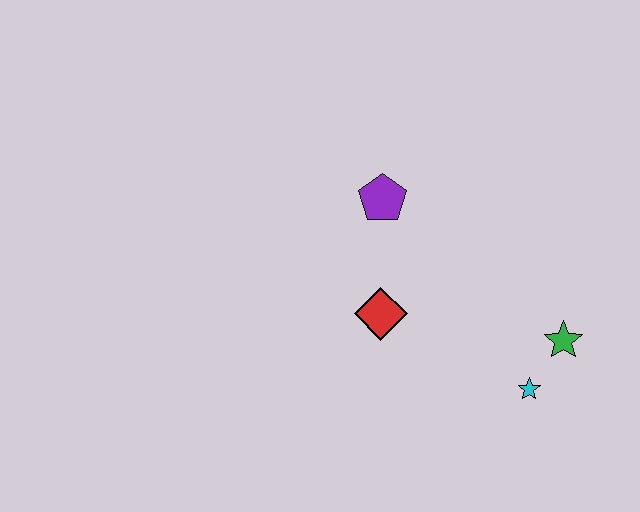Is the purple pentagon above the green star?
Yes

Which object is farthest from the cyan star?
The purple pentagon is farthest from the cyan star.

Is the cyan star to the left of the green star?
Yes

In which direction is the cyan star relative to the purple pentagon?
The cyan star is below the purple pentagon.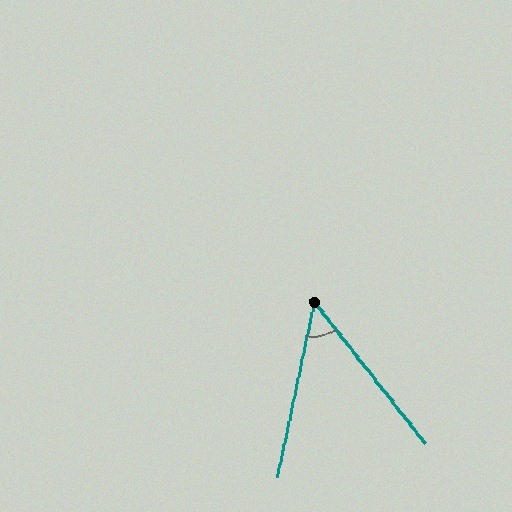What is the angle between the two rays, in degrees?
Approximately 50 degrees.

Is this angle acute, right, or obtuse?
It is acute.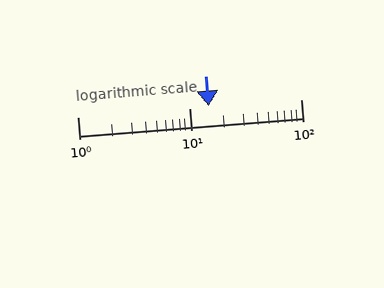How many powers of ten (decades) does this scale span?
The scale spans 2 decades, from 1 to 100.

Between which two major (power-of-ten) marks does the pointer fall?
The pointer is between 10 and 100.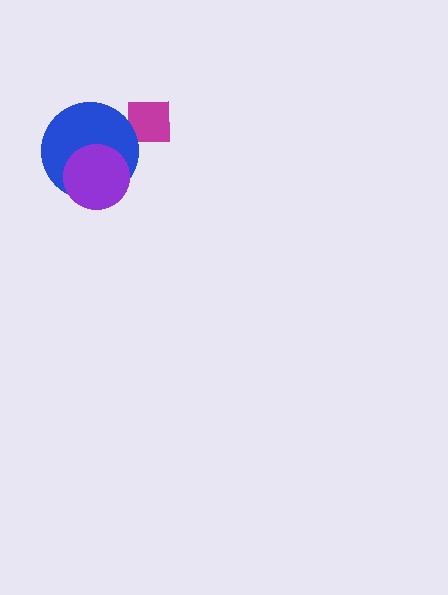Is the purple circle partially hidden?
No, no other shape covers it.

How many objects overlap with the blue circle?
2 objects overlap with the blue circle.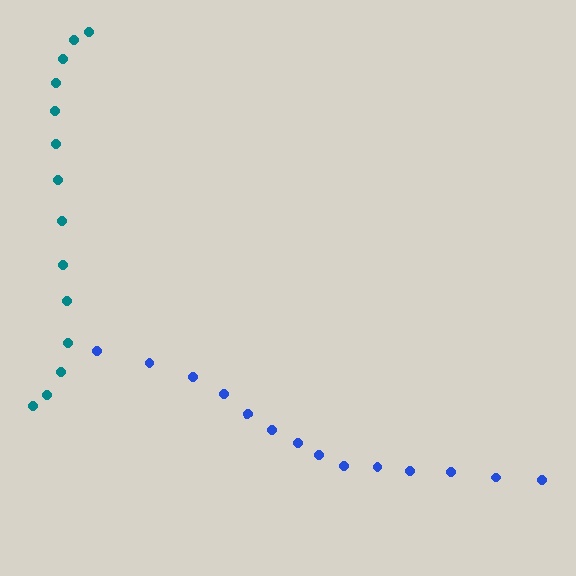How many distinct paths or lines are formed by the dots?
There are 2 distinct paths.